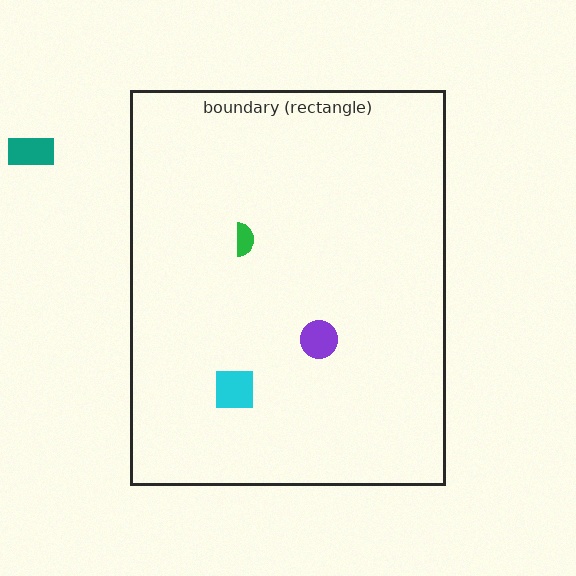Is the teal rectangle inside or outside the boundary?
Outside.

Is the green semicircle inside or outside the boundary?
Inside.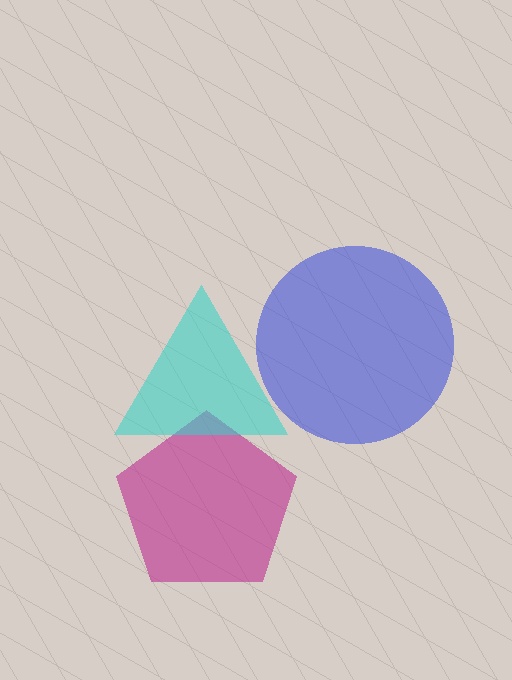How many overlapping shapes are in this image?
There are 3 overlapping shapes in the image.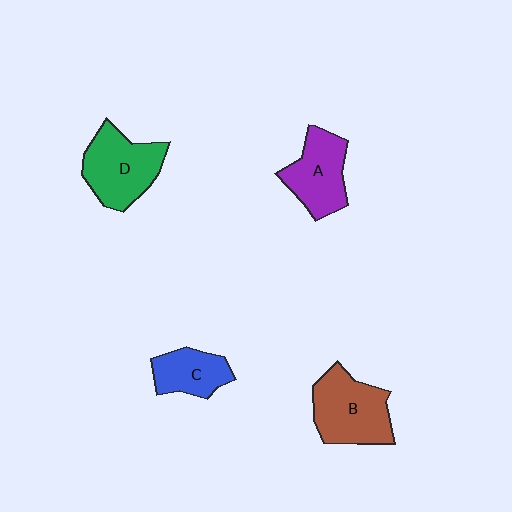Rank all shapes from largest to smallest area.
From largest to smallest: B (brown), D (green), A (purple), C (blue).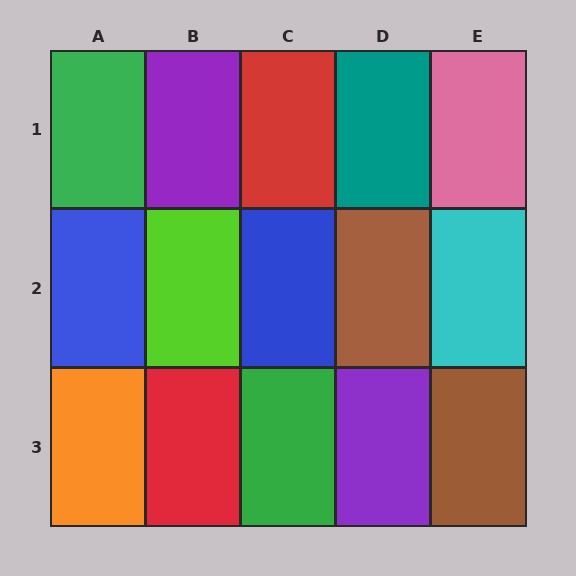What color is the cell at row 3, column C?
Green.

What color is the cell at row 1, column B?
Purple.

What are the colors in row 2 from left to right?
Blue, lime, blue, brown, cyan.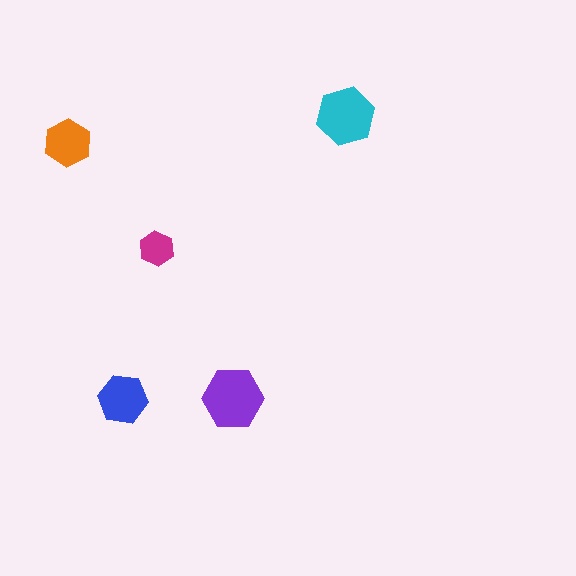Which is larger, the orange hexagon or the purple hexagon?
The purple one.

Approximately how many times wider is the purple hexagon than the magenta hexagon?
About 2 times wider.